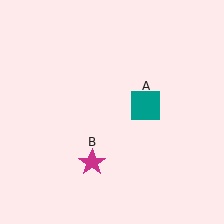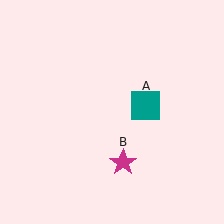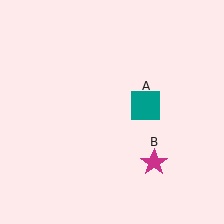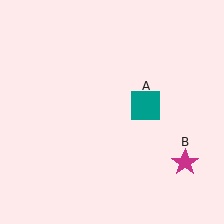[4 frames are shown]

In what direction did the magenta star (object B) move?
The magenta star (object B) moved right.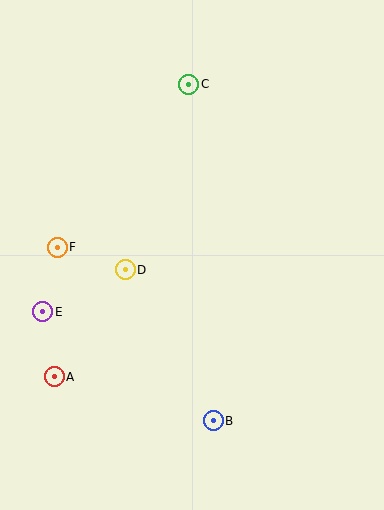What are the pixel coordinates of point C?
Point C is at (189, 84).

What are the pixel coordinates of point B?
Point B is at (213, 421).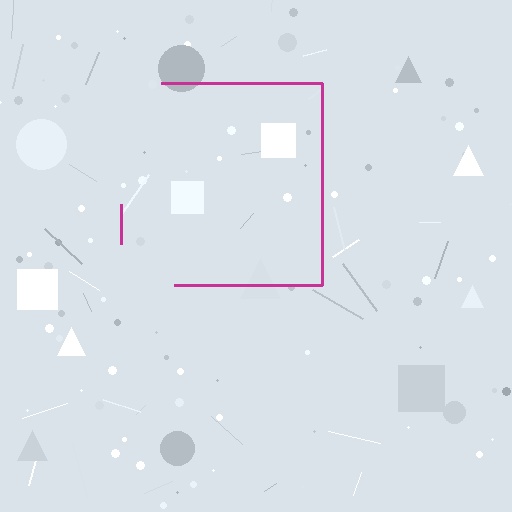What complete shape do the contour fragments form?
The contour fragments form a square.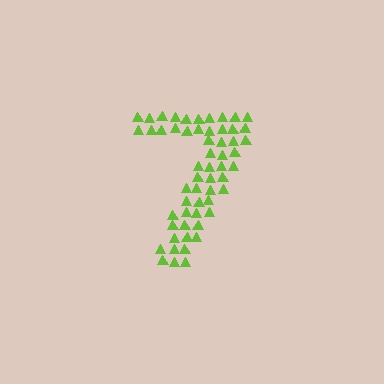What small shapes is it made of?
It is made of small triangles.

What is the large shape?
The large shape is the digit 7.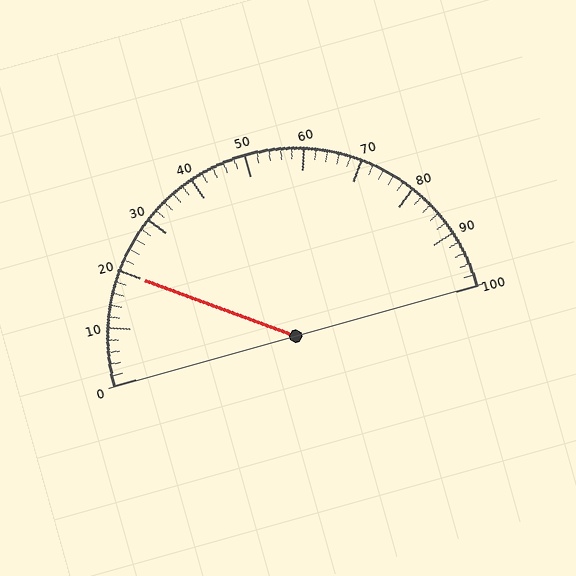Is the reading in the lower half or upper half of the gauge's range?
The reading is in the lower half of the range (0 to 100).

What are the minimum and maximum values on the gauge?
The gauge ranges from 0 to 100.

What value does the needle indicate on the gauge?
The needle indicates approximately 20.